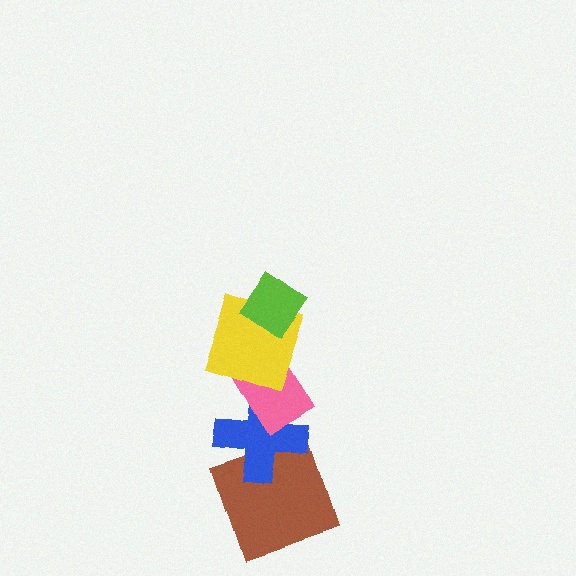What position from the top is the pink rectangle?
The pink rectangle is 3rd from the top.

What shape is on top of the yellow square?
The lime diamond is on top of the yellow square.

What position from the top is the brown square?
The brown square is 5th from the top.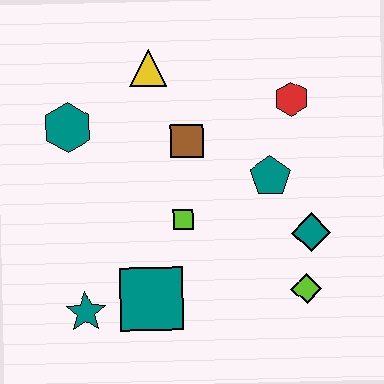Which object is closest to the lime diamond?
The teal diamond is closest to the lime diamond.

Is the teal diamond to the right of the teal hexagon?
Yes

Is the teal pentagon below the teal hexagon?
Yes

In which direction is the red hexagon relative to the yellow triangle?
The red hexagon is to the right of the yellow triangle.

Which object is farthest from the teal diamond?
The teal hexagon is farthest from the teal diamond.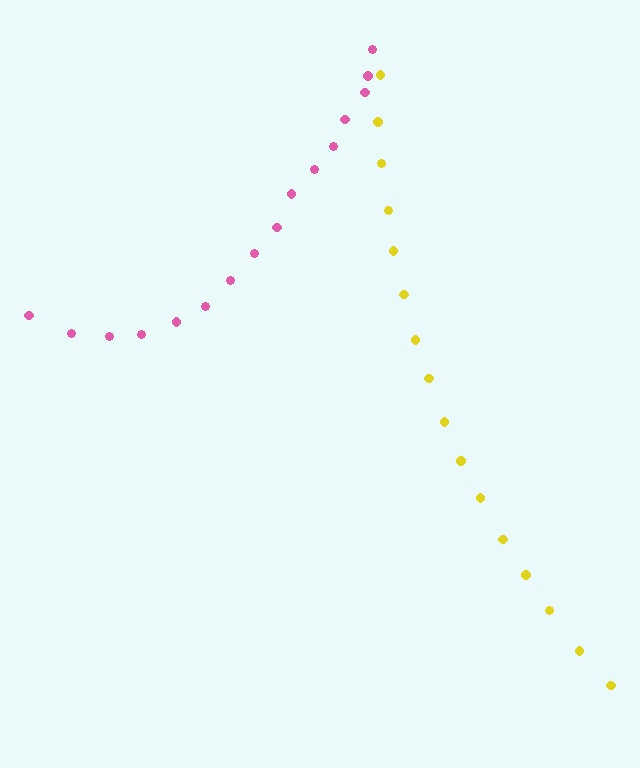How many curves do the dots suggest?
There are 2 distinct paths.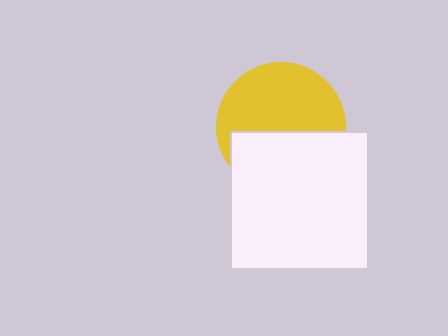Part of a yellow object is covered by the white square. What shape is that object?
It is a circle.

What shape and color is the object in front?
The object in front is a white square.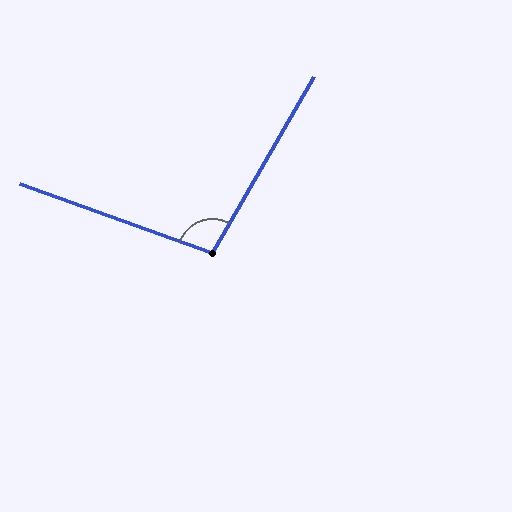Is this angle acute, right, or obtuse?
It is obtuse.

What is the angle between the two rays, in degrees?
Approximately 100 degrees.